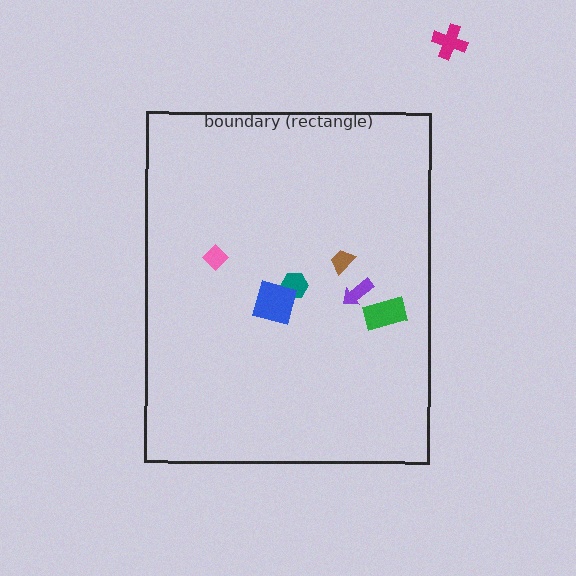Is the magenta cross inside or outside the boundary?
Outside.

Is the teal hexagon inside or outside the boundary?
Inside.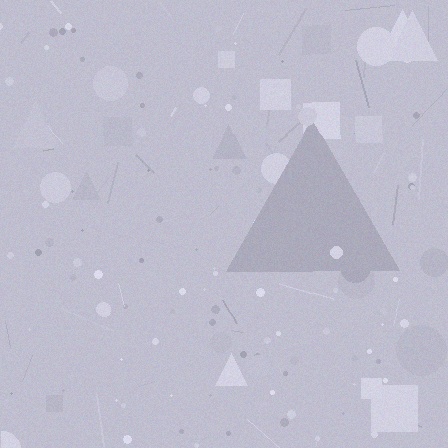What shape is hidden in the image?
A triangle is hidden in the image.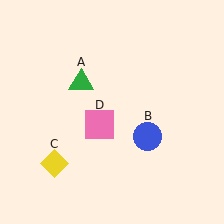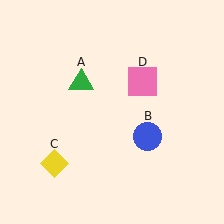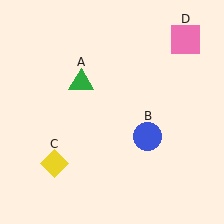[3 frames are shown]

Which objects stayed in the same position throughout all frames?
Green triangle (object A) and blue circle (object B) and yellow diamond (object C) remained stationary.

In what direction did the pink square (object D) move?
The pink square (object D) moved up and to the right.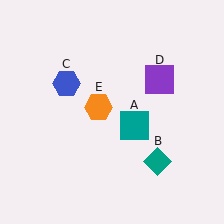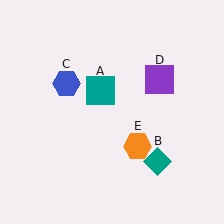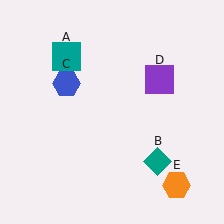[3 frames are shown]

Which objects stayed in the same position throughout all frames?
Teal diamond (object B) and blue hexagon (object C) and purple square (object D) remained stationary.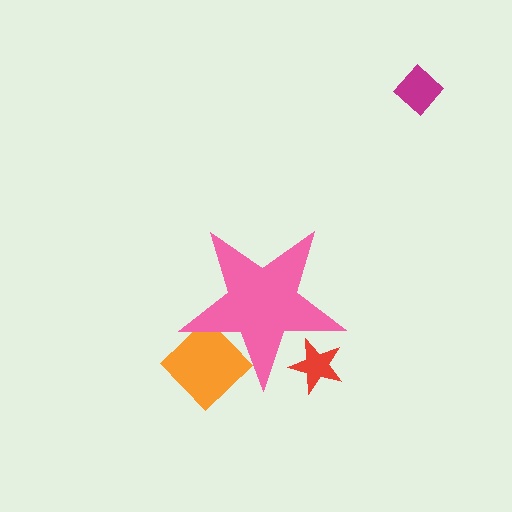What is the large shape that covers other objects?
A pink star.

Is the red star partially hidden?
Yes, the red star is partially hidden behind the pink star.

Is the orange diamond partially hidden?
Yes, the orange diamond is partially hidden behind the pink star.